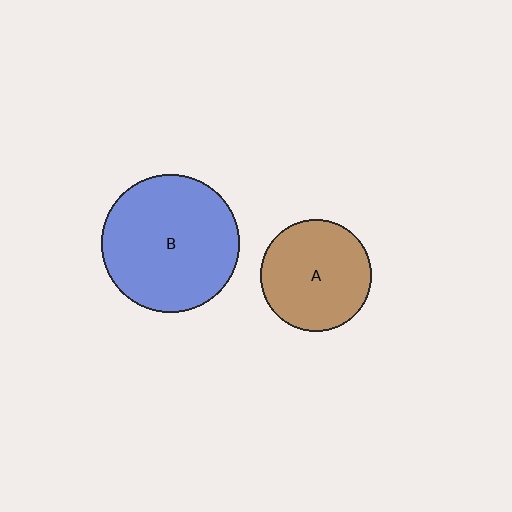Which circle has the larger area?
Circle B (blue).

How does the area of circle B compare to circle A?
Approximately 1.5 times.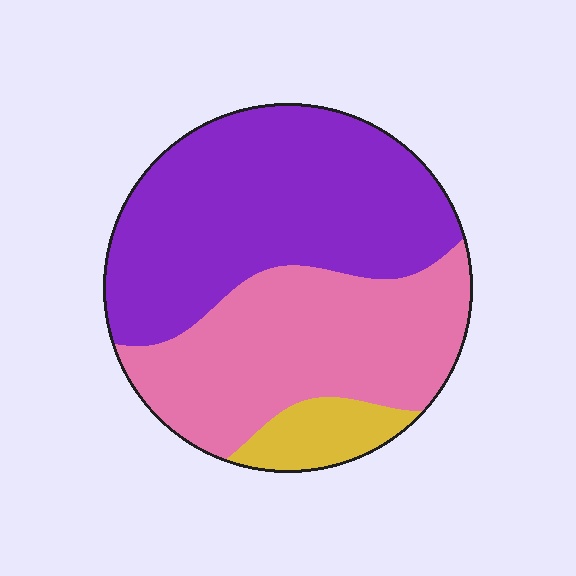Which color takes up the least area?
Yellow, at roughly 10%.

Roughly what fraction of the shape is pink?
Pink takes up about two fifths (2/5) of the shape.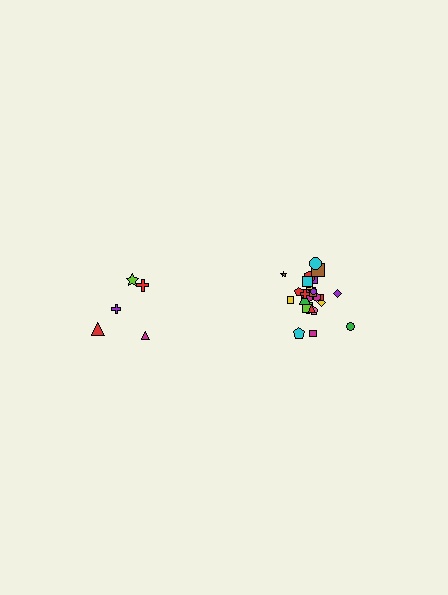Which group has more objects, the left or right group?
The right group.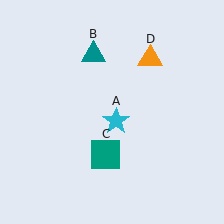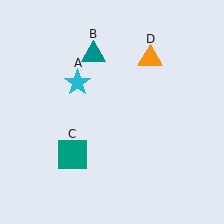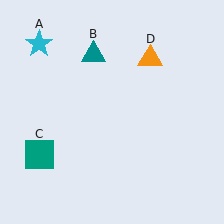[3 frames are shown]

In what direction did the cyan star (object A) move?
The cyan star (object A) moved up and to the left.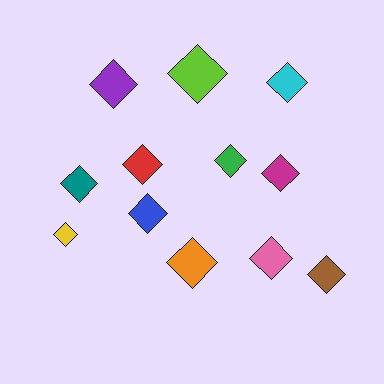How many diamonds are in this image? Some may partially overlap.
There are 12 diamonds.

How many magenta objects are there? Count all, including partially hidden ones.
There is 1 magenta object.